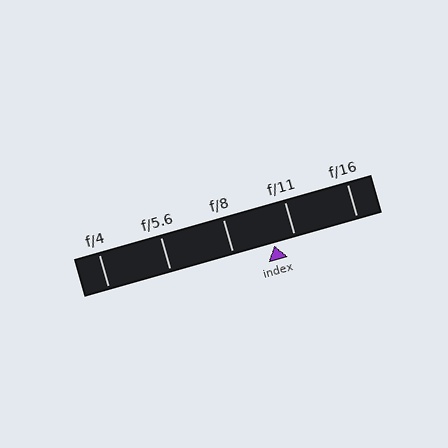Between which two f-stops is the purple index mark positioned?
The index mark is between f/8 and f/11.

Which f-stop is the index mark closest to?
The index mark is closest to f/11.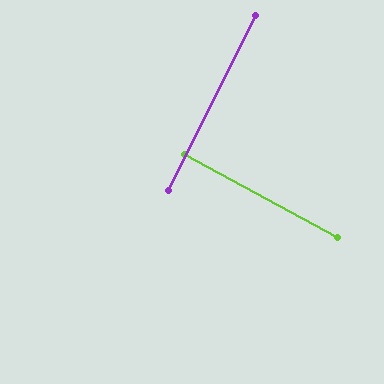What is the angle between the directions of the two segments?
Approximately 88 degrees.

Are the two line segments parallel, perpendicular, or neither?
Perpendicular — they meet at approximately 88°.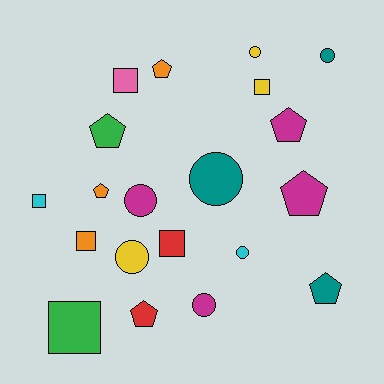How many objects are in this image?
There are 20 objects.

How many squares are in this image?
There are 6 squares.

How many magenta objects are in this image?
There are 4 magenta objects.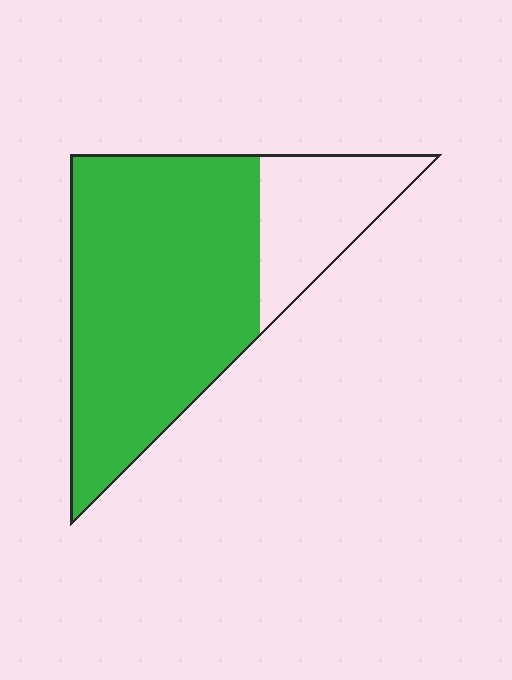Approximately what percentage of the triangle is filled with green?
Approximately 75%.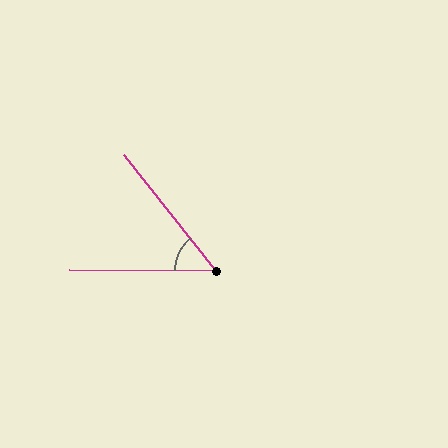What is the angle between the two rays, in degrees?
Approximately 51 degrees.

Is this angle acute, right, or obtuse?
It is acute.